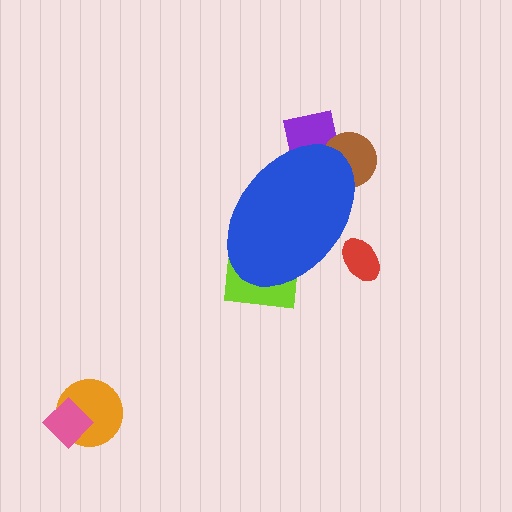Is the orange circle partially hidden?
No, the orange circle is fully visible.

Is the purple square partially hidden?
Yes, the purple square is partially hidden behind the blue ellipse.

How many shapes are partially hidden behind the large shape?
4 shapes are partially hidden.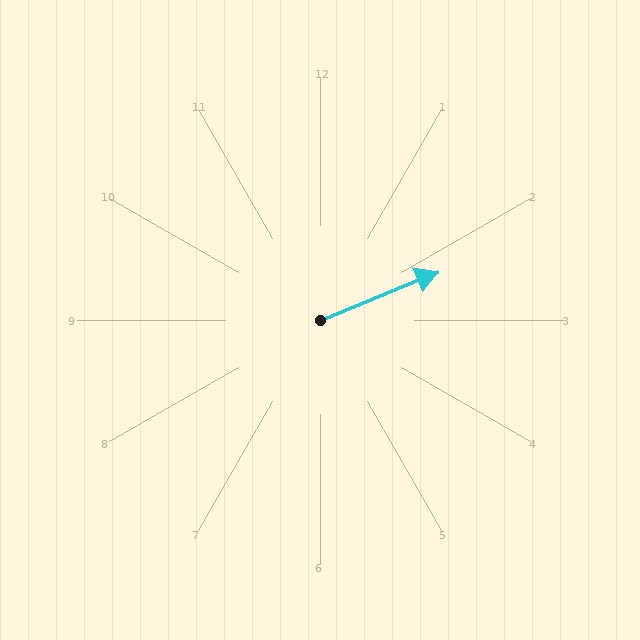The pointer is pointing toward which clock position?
Roughly 2 o'clock.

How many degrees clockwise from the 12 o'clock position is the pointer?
Approximately 68 degrees.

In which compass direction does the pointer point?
East.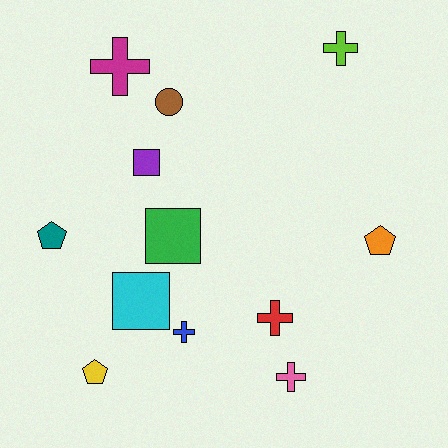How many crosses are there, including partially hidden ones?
There are 5 crosses.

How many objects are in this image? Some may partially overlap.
There are 12 objects.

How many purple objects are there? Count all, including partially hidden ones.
There is 1 purple object.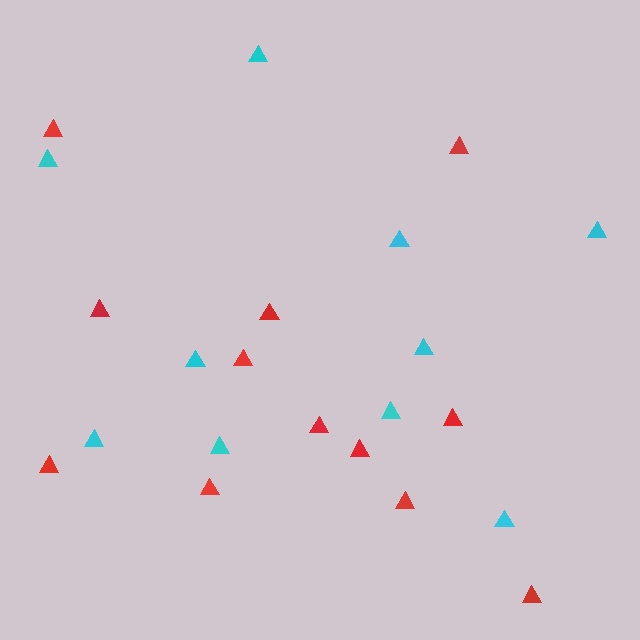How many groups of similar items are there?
There are 2 groups: one group of red triangles (12) and one group of cyan triangles (10).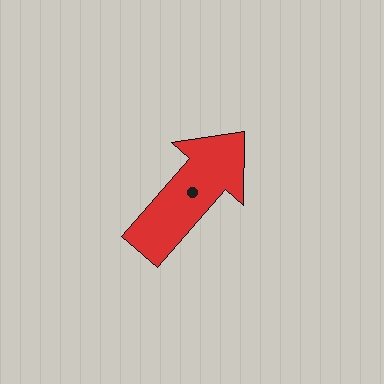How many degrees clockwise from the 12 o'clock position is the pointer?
Approximately 41 degrees.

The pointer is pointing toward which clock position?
Roughly 1 o'clock.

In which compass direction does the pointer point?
Northeast.